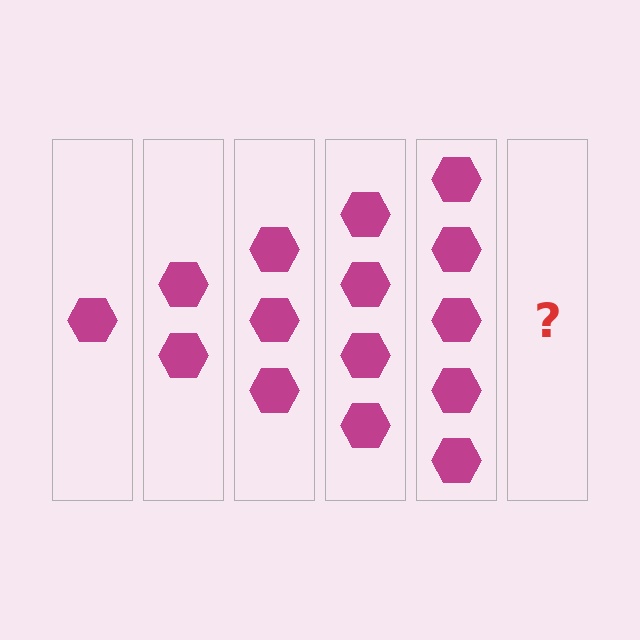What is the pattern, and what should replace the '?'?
The pattern is that each step adds one more hexagon. The '?' should be 6 hexagons.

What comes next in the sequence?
The next element should be 6 hexagons.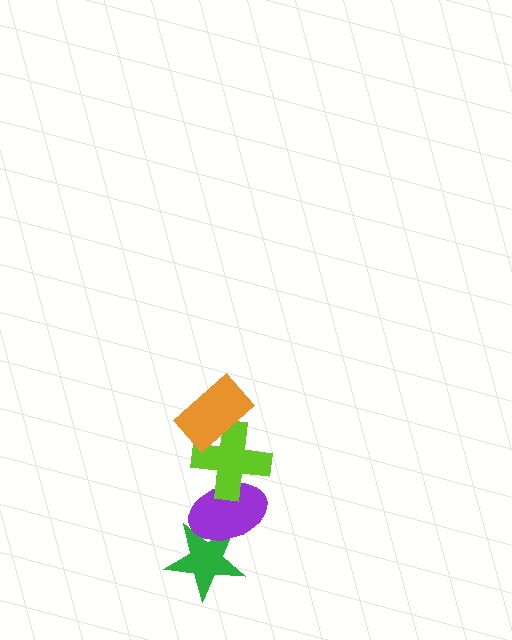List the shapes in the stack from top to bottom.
From top to bottom: the orange rectangle, the lime cross, the purple ellipse, the green star.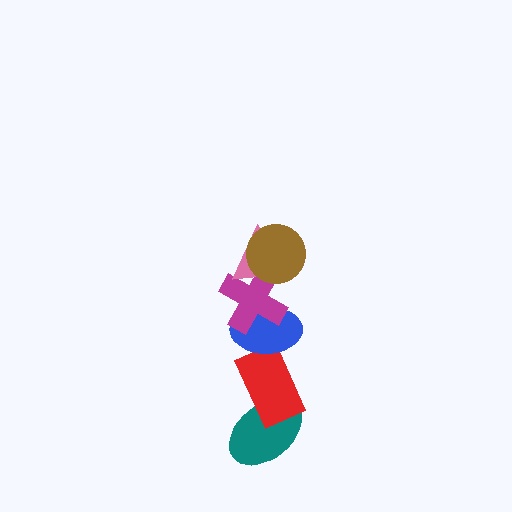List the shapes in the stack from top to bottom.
From top to bottom: the brown circle, the pink triangle, the magenta cross, the blue ellipse, the red rectangle, the teal ellipse.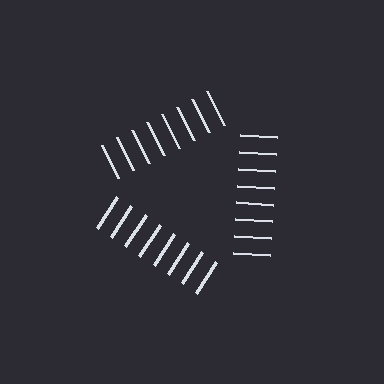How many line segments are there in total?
24 — 8 along each of the 3 edges.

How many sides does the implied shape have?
3 sides — the line-ends trace a triangle.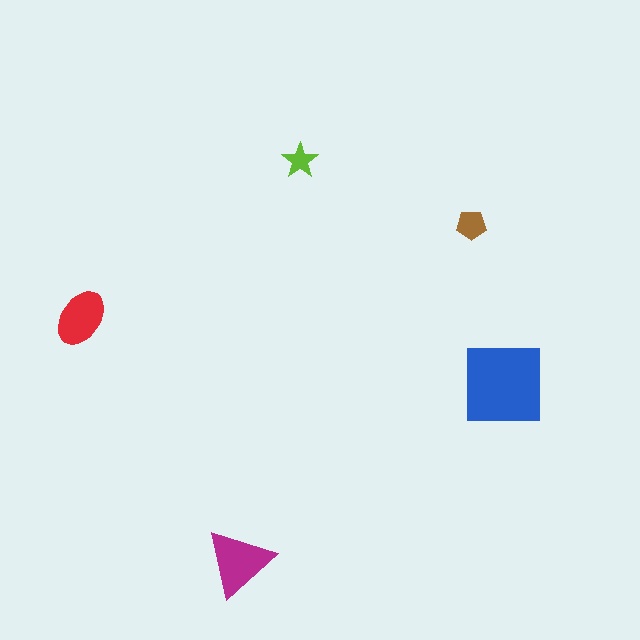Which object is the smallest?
The lime star.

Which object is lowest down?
The magenta triangle is bottommost.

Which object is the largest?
The blue square.